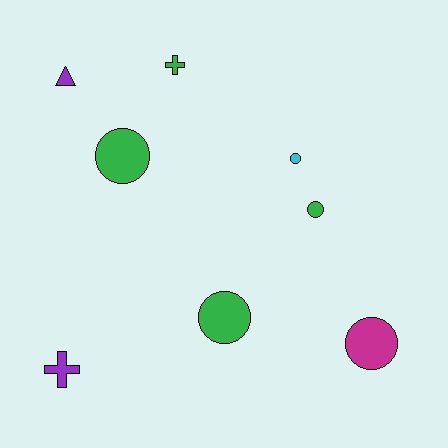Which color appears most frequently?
Green, with 4 objects.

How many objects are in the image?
There are 8 objects.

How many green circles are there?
There are 3 green circles.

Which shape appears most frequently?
Circle, with 5 objects.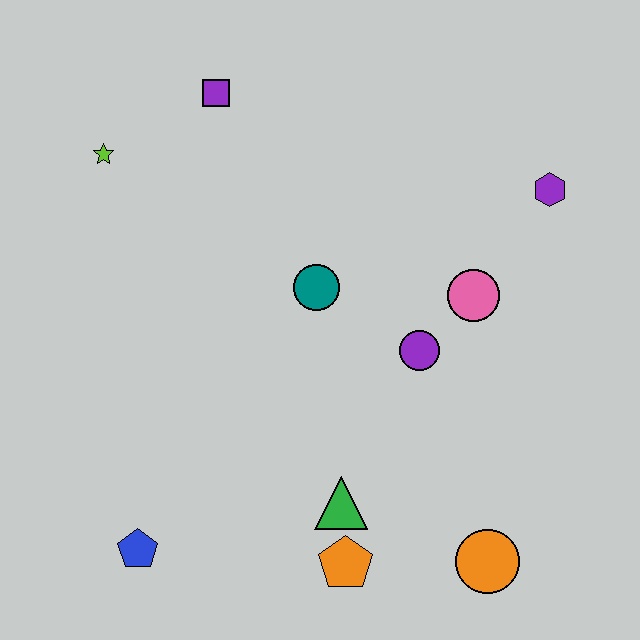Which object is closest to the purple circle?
The pink circle is closest to the purple circle.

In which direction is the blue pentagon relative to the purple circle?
The blue pentagon is to the left of the purple circle.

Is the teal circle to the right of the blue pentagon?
Yes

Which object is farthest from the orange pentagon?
The purple square is farthest from the orange pentagon.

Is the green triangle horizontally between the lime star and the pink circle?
Yes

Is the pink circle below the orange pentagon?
No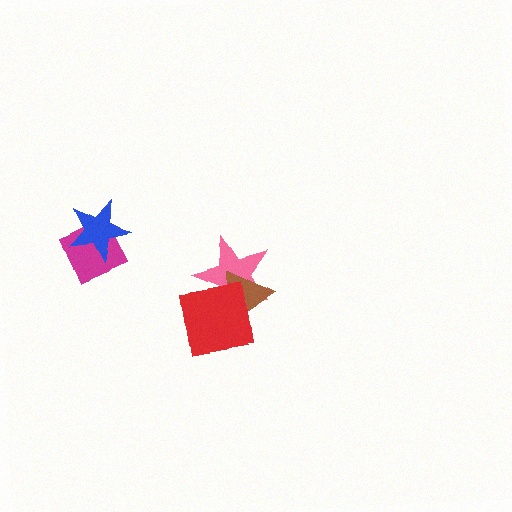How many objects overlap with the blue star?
1 object overlaps with the blue star.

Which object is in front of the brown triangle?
The red square is in front of the brown triangle.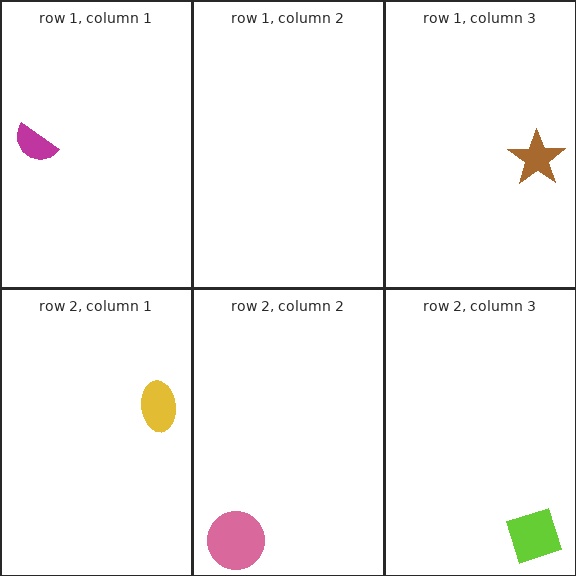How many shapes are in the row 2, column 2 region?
1.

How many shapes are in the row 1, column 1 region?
1.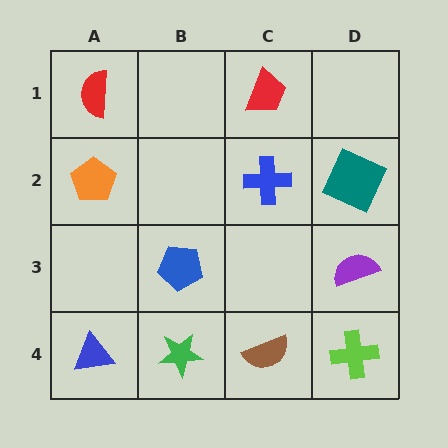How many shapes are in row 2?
3 shapes.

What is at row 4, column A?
A blue triangle.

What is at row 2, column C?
A blue cross.